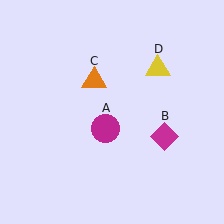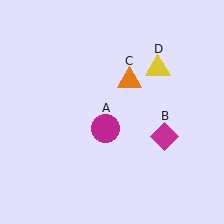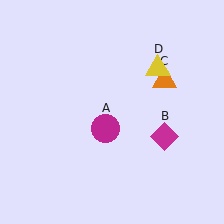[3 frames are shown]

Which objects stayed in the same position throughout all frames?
Magenta circle (object A) and magenta diamond (object B) and yellow triangle (object D) remained stationary.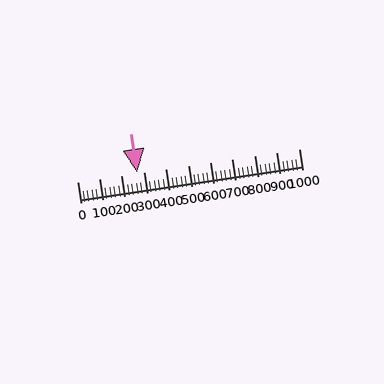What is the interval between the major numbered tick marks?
The major tick marks are spaced 100 units apart.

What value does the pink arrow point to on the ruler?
The pink arrow points to approximately 272.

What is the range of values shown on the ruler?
The ruler shows values from 0 to 1000.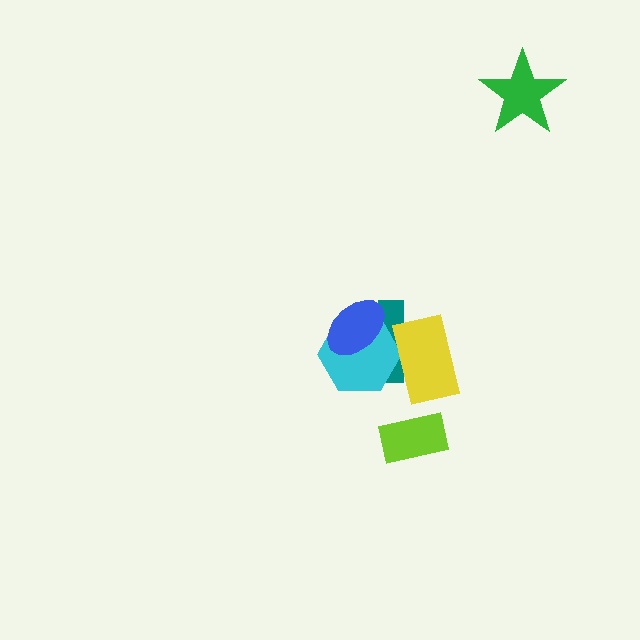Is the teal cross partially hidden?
Yes, it is partially covered by another shape.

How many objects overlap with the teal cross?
3 objects overlap with the teal cross.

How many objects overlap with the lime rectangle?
0 objects overlap with the lime rectangle.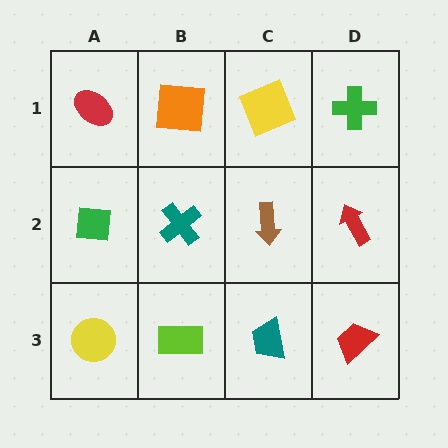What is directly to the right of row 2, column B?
A brown arrow.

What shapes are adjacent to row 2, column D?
A green cross (row 1, column D), a red trapezoid (row 3, column D), a brown arrow (row 2, column C).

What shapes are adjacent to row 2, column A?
A red ellipse (row 1, column A), a yellow circle (row 3, column A), a teal cross (row 2, column B).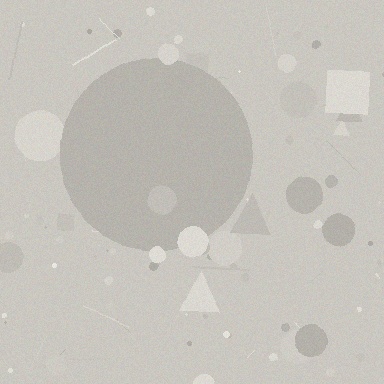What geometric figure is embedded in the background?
A circle is embedded in the background.